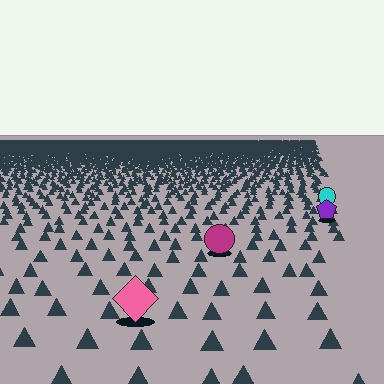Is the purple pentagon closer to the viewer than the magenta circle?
No. The magenta circle is closer — you can tell from the texture gradient: the ground texture is coarser near it.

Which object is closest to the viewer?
The pink diamond is closest. The texture marks near it are larger and more spread out.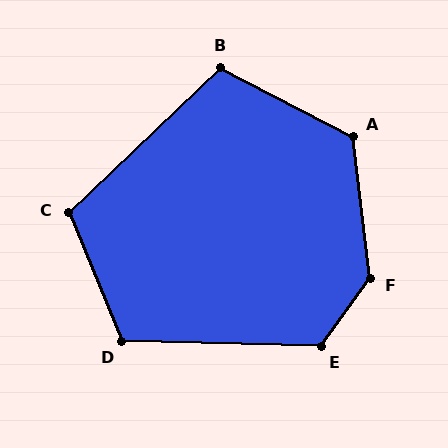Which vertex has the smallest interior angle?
B, at approximately 109 degrees.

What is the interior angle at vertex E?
Approximately 125 degrees (obtuse).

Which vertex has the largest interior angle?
F, at approximately 137 degrees.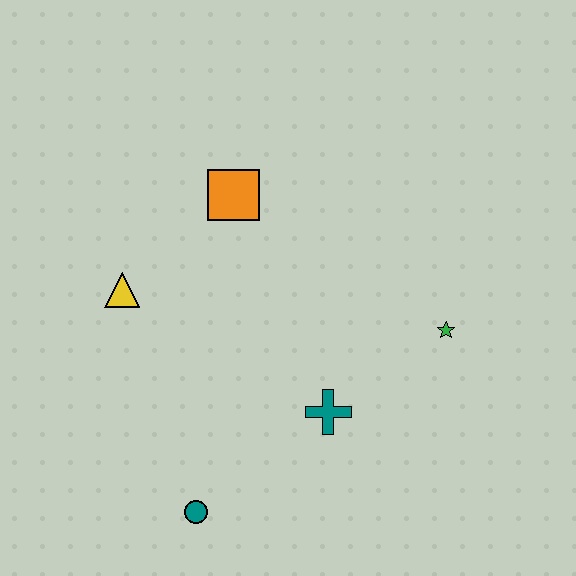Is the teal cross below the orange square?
Yes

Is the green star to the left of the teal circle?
No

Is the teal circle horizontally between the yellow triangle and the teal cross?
Yes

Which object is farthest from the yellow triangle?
The green star is farthest from the yellow triangle.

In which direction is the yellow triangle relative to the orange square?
The yellow triangle is to the left of the orange square.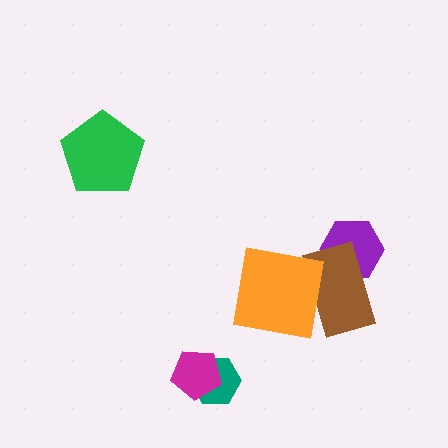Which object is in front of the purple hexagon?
The brown rectangle is in front of the purple hexagon.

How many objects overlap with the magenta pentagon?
1 object overlaps with the magenta pentagon.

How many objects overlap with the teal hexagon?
1 object overlaps with the teal hexagon.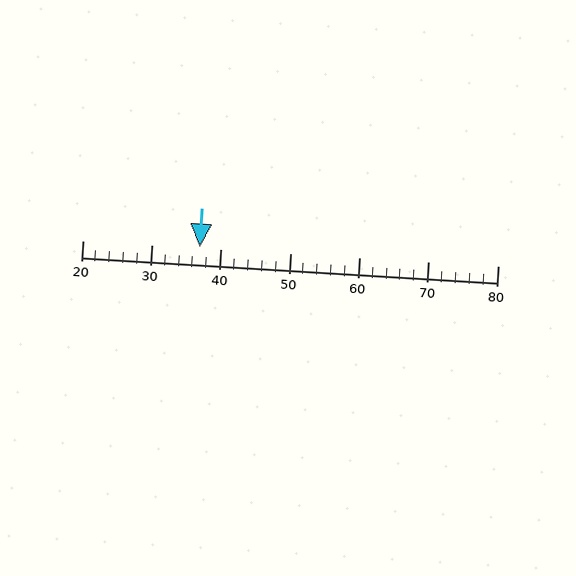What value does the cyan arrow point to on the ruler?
The cyan arrow points to approximately 37.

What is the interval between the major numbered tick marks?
The major tick marks are spaced 10 units apart.